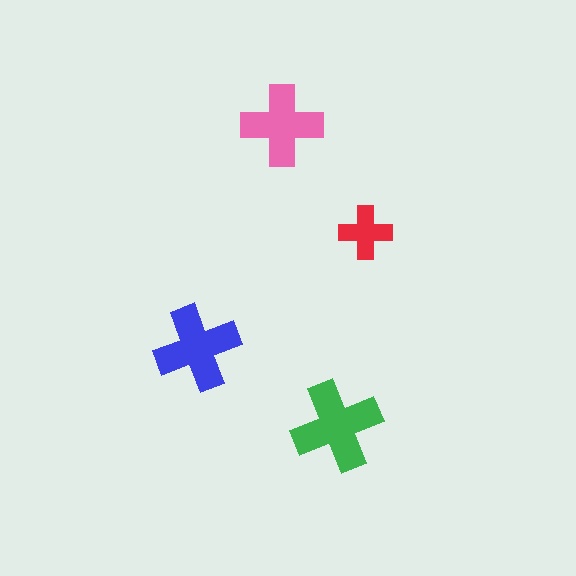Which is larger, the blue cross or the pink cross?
The blue one.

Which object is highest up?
The pink cross is topmost.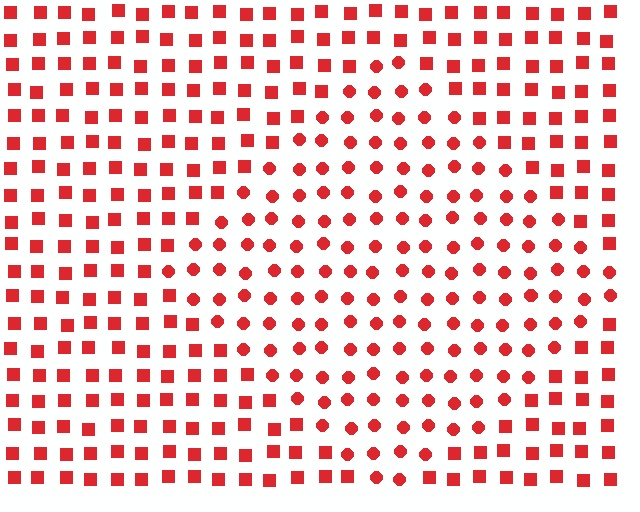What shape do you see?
I see a diamond.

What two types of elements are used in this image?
The image uses circles inside the diamond region and squares outside it.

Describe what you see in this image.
The image is filled with small red elements arranged in a uniform grid. A diamond-shaped region contains circles, while the surrounding area contains squares. The boundary is defined purely by the change in element shape.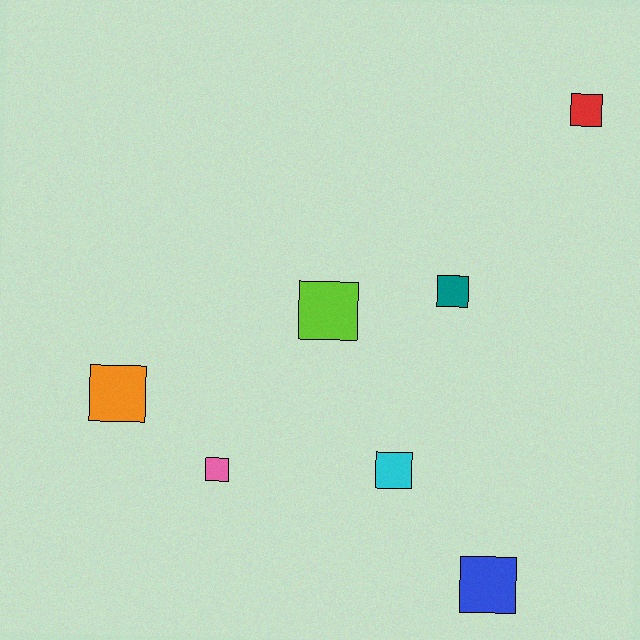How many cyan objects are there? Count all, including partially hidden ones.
There is 1 cyan object.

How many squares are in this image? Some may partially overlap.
There are 7 squares.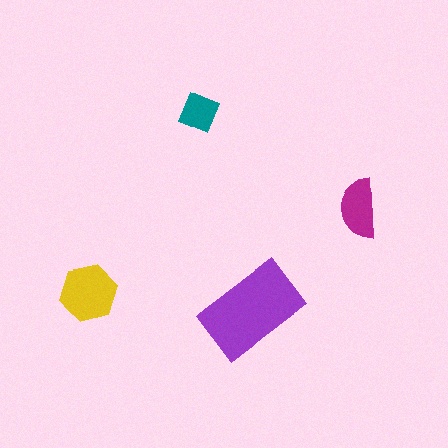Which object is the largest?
The purple rectangle.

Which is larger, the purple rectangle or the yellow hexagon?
The purple rectangle.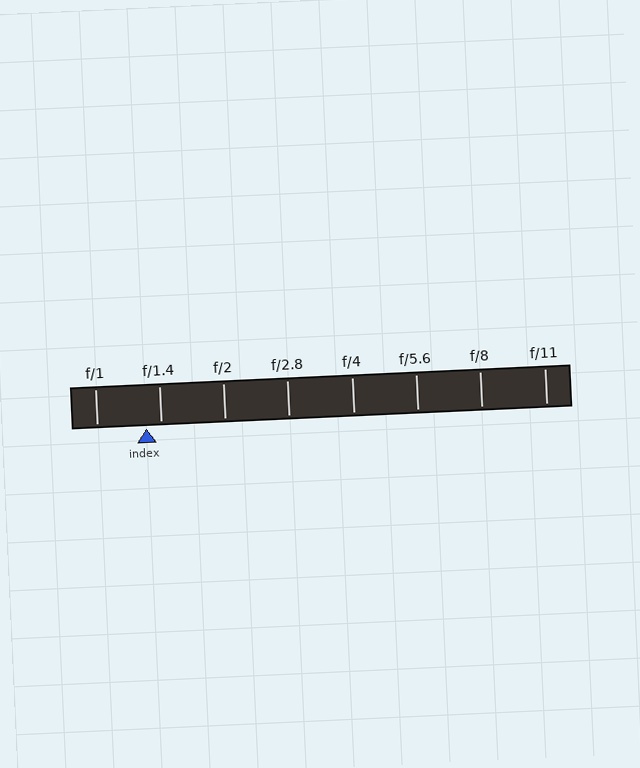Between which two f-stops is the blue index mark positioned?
The index mark is between f/1 and f/1.4.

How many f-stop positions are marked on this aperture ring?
There are 8 f-stop positions marked.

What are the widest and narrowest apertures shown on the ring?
The widest aperture shown is f/1 and the narrowest is f/11.